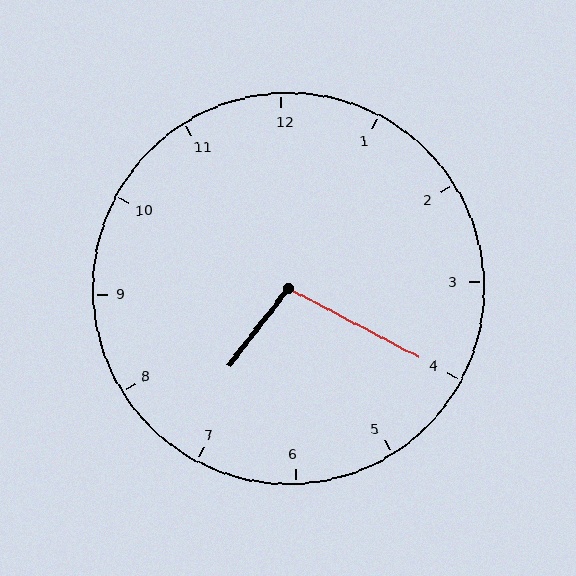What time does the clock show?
7:20.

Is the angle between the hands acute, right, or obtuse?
It is obtuse.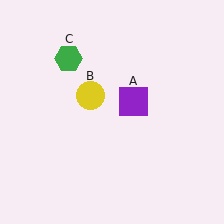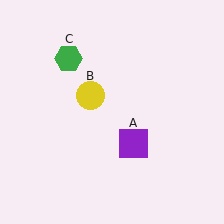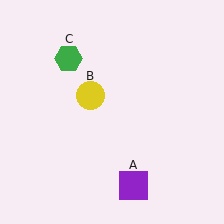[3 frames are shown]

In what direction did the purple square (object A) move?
The purple square (object A) moved down.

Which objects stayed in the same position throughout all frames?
Yellow circle (object B) and green hexagon (object C) remained stationary.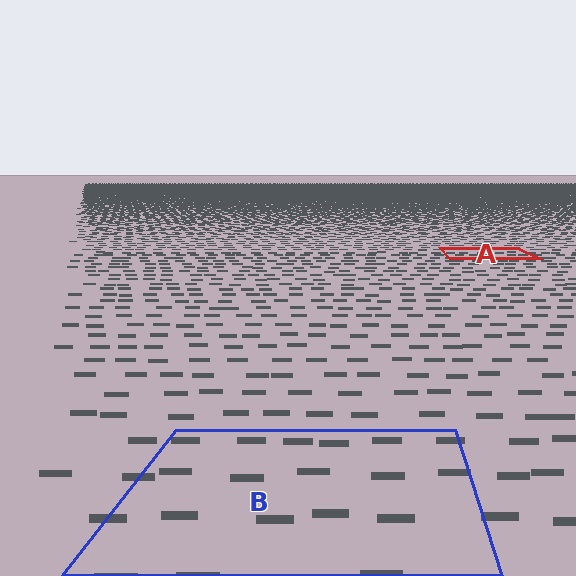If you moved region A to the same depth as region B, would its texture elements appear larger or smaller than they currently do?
They would appear larger. At a closer depth, the same texture elements are projected at a bigger on-screen size.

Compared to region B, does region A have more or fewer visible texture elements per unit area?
Region A has more texture elements per unit area — they are packed more densely because it is farther away.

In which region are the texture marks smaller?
The texture marks are smaller in region A, because it is farther away.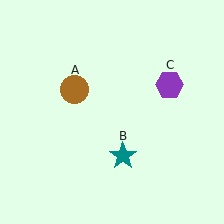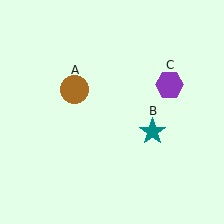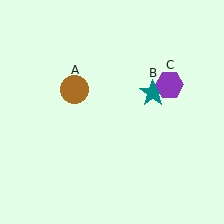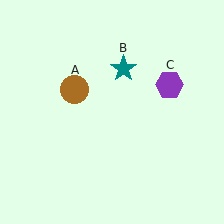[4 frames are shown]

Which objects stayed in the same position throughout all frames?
Brown circle (object A) and purple hexagon (object C) remained stationary.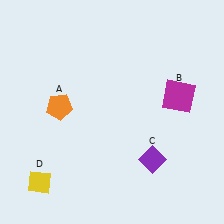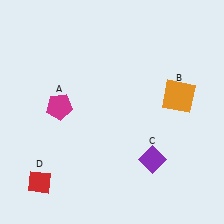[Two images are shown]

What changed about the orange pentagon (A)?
In Image 1, A is orange. In Image 2, it changed to magenta.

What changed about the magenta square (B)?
In Image 1, B is magenta. In Image 2, it changed to orange.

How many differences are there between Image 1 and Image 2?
There are 3 differences between the two images.